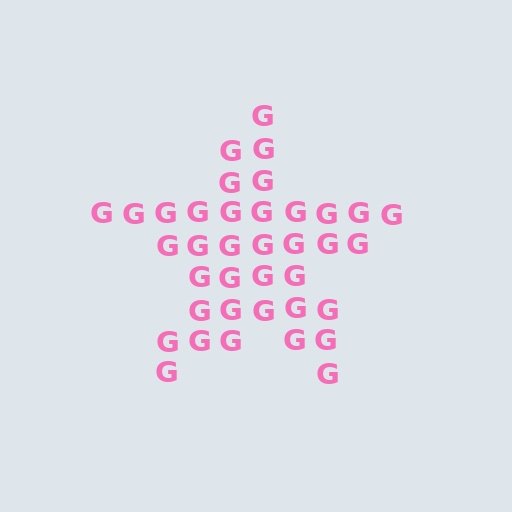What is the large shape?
The large shape is a star.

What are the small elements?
The small elements are letter G's.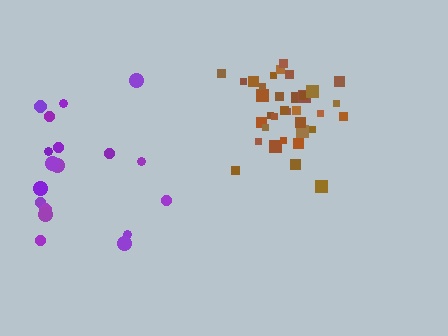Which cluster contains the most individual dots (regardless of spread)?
Brown (35).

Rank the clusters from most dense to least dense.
brown, purple.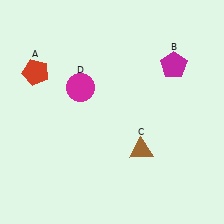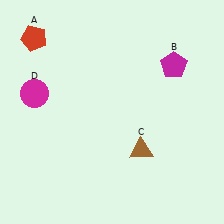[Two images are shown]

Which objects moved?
The objects that moved are: the red pentagon (A), the magenta circle (D).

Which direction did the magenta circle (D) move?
The magenta circle (D) moved left.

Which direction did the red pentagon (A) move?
The red pentagon (A) moved up.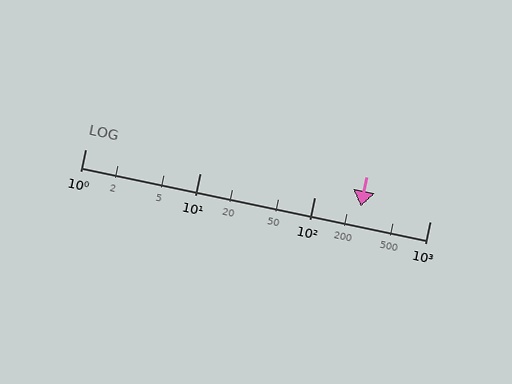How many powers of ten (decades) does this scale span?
The scale spans 3 decades, from 1 to 1000.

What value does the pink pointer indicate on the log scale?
The pointer indicates approximately 250.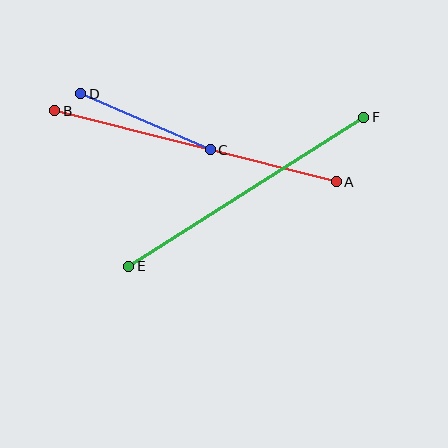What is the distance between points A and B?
The distance is approximately 291 pixels.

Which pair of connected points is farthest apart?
Points A and B are farthest apart.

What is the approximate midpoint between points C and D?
The midpoint is at approximately (146, 122) pixels.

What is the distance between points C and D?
The distance is approximately 141 pixels.